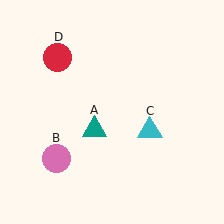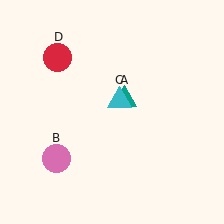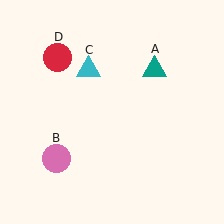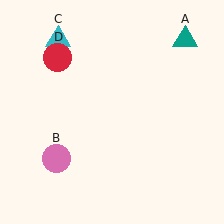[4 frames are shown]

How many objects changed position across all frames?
2 objects changed position: teal triangle (object A), cyan triangle (object C).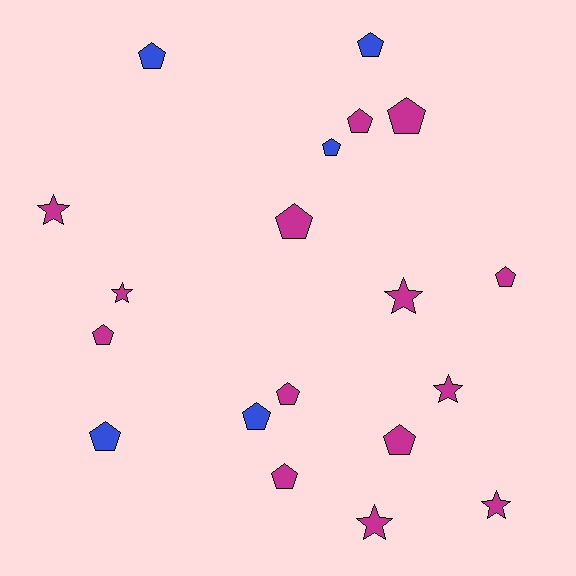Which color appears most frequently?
Magenta, with 14 objects.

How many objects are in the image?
There are 19 objects.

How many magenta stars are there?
There are 6 magenta stars.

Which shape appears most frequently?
Pentagon, with 13 objects.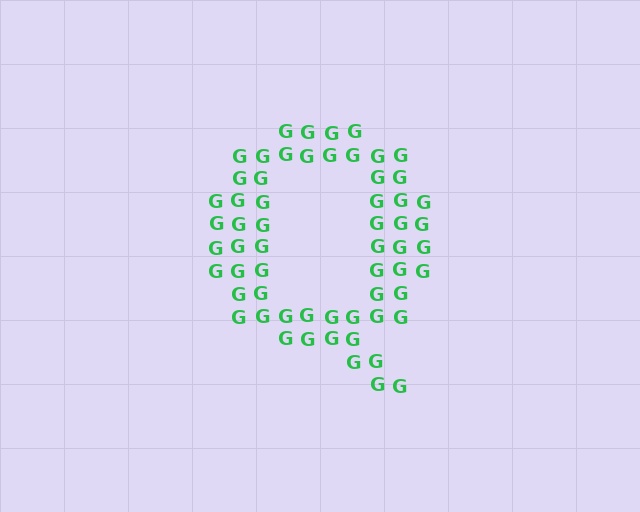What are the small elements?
The small elements are letter G's.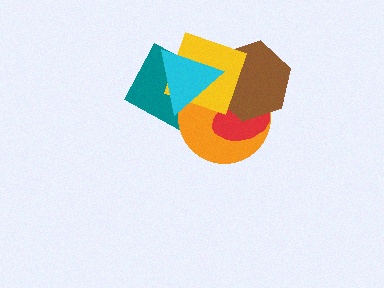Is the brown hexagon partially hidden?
Yes, it is partially covered by another shape.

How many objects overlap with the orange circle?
5 objects overlap with the orange circle.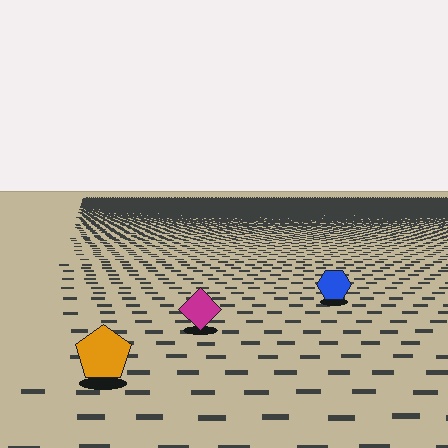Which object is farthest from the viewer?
The blue hexagon is farthest from the viewer. It appears smaller and the ground texture around it is denser.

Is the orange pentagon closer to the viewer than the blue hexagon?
Yes. The orange pentagon is closer — you can tell from the texture gradient: the ground texture is coarser near it.